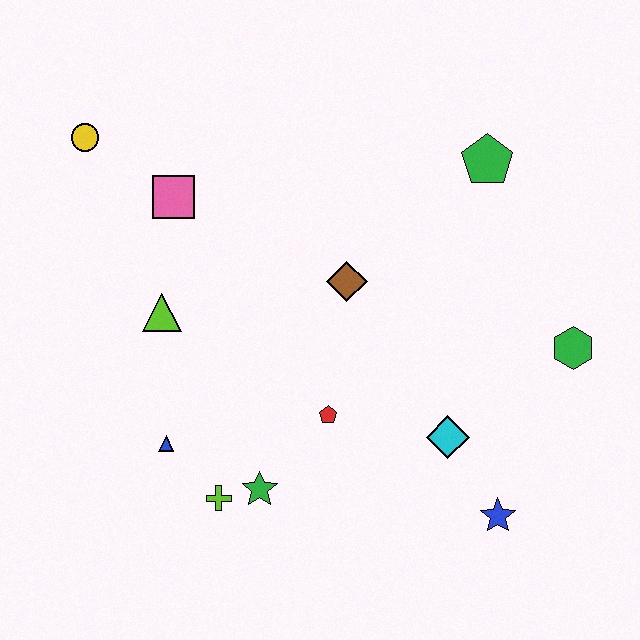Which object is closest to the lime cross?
The green star is closest to the lime cross.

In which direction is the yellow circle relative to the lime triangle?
The yellow circle is above the lime triangle.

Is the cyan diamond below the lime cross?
No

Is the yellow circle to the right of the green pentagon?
No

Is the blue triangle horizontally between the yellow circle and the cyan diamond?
Yes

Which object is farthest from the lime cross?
The green pentagon is farthest from the lime cross.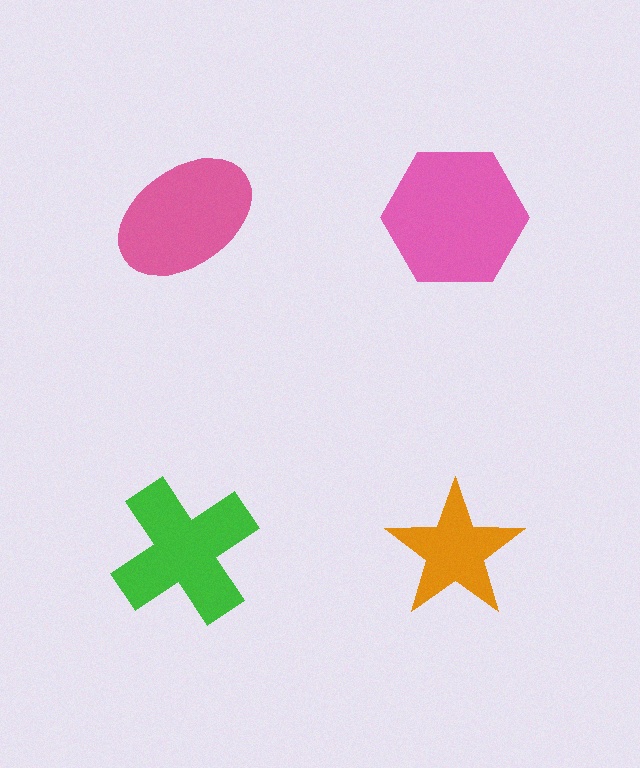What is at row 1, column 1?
A pink ellipse.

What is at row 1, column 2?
A pink hexagon.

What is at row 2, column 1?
A green cross.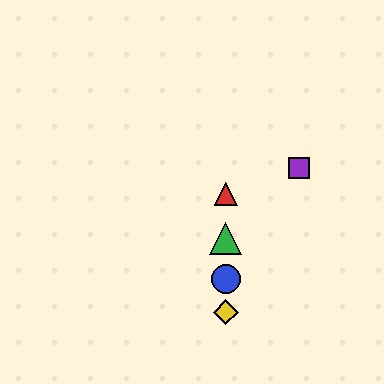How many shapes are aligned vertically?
4 shapes (the red triangle, the blue circle, the green triangle, the yellow diamond) are aligned vertically.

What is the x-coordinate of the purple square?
The purple square is at x≈299.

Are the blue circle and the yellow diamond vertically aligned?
Yes, both are at x≈226.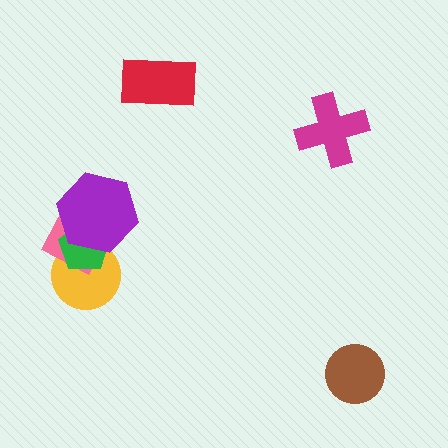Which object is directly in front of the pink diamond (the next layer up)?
The green pentagon is directly in front of the pink diamond.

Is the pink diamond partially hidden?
Yes, it is partially covered by another shape.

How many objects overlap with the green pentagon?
3 objects overlap with the green pentagon.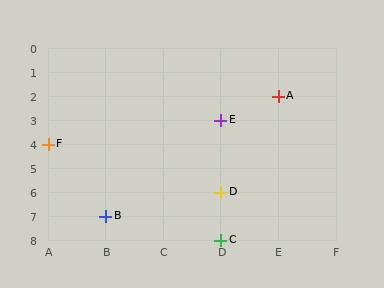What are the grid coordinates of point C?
Point C is at grid coordinates (D, 8).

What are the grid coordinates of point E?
Point E is at grid coordinates (D, 3).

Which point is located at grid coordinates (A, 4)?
Point F is at (A, 4).